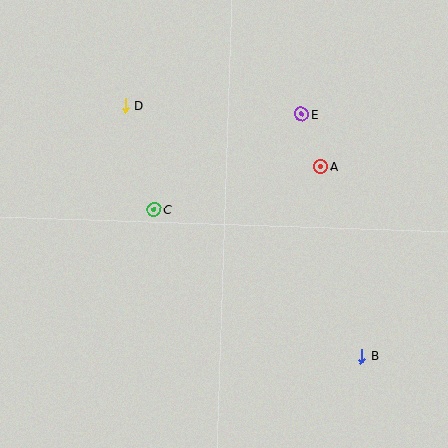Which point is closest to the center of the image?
Point C at (154, 210) is closest to the center.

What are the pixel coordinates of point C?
Point C is at (154, 210).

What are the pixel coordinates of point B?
Point B is at (362, 356).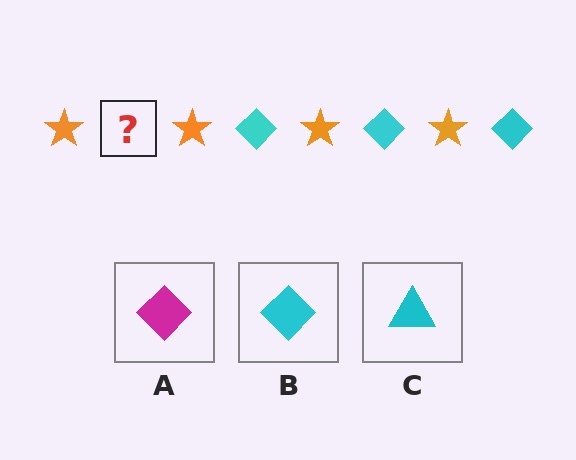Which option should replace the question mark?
Option B.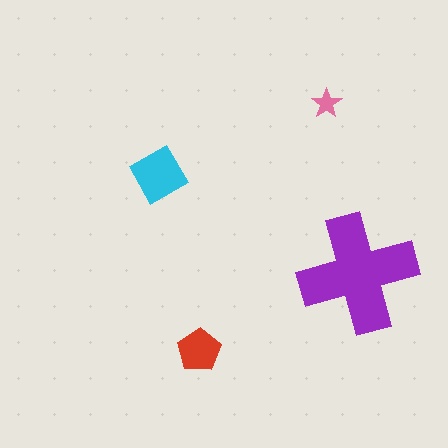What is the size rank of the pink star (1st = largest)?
4th.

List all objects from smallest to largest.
The pink star, the red pentagon, the cyan square, the purple cross.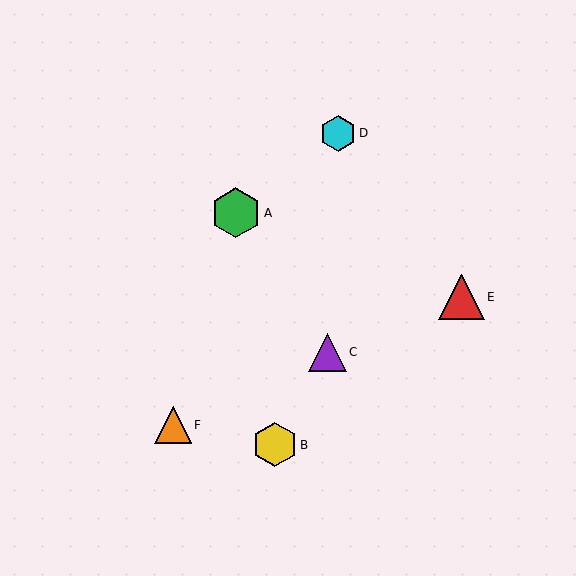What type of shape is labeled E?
Shape E is a red triangle.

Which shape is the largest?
The green hexagon (labeled A) is the largest.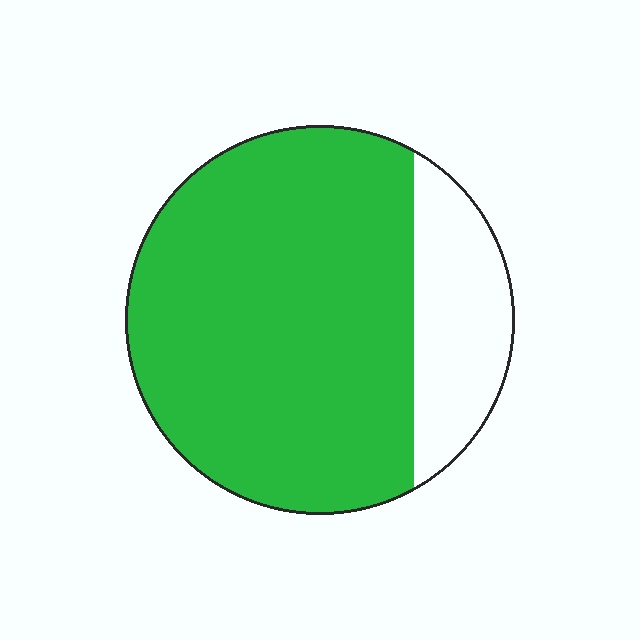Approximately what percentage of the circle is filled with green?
Approximately 80%.